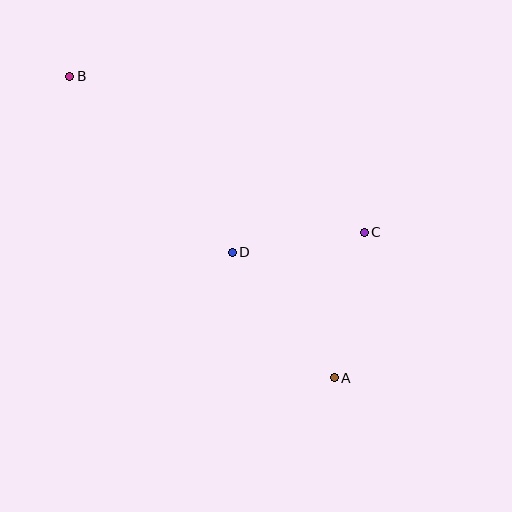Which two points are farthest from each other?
Points A and B are farthest from each other.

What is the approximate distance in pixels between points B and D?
The distance between B and D is approximately 240 pixels.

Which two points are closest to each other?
Points C and D are closest to each other.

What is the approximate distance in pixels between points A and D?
The distance between A and D is approximately 162 pixels.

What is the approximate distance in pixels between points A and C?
The distance between A and C is approximately 148 pixels.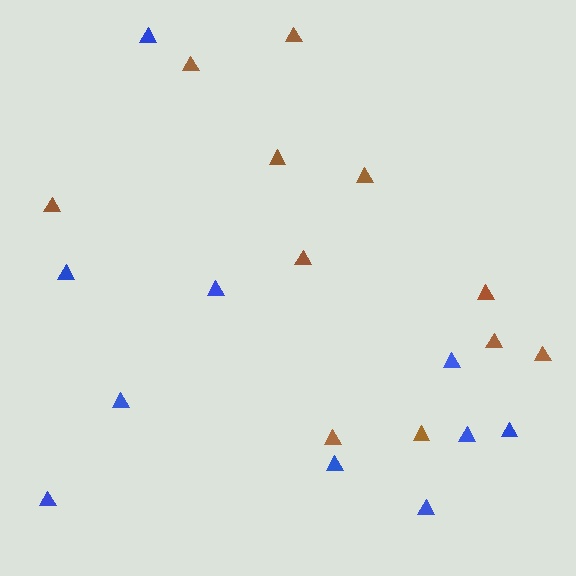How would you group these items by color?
There are 2 groups: one group of brown triangles (11) and one group of blue triangles (10).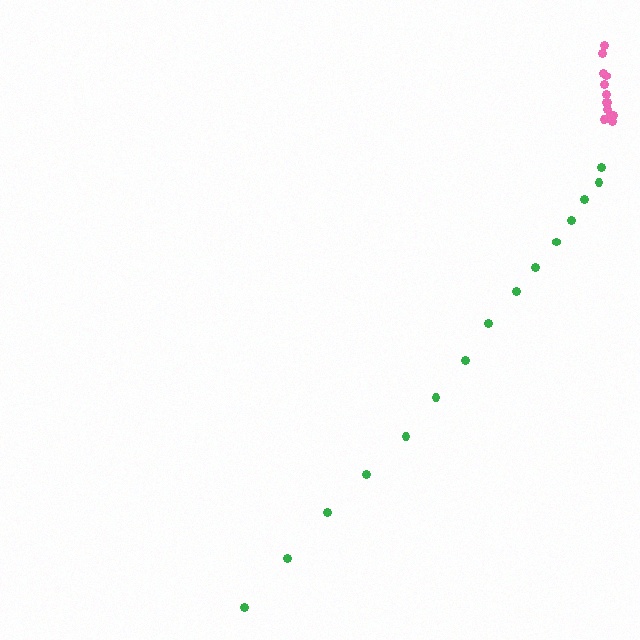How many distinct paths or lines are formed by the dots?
There are 2 distinct paths.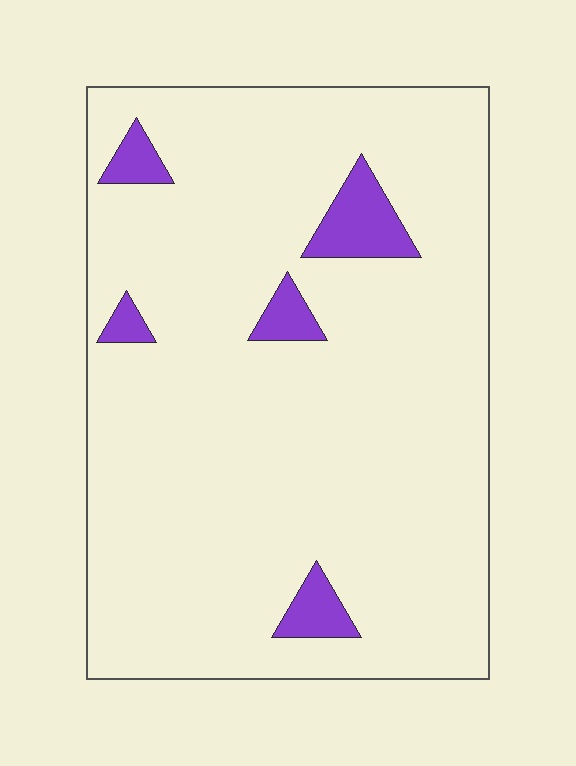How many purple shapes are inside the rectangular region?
5.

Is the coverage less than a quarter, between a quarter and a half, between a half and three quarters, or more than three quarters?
Less than a quarter.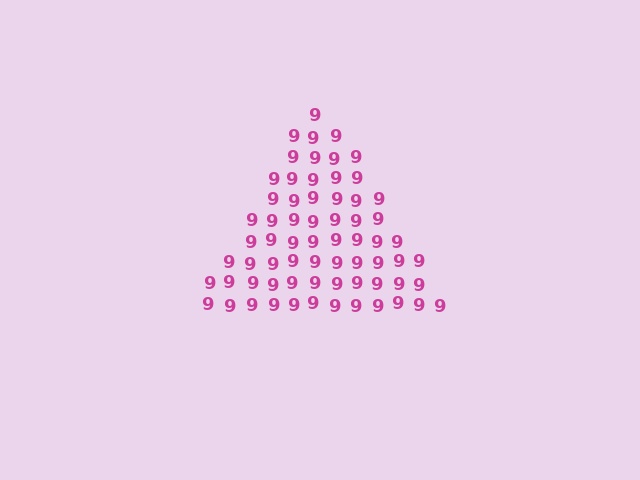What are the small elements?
The small elements are digit 9's.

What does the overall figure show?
The overall figure shows a triangle.